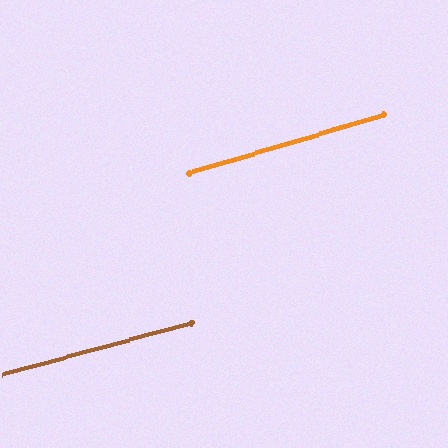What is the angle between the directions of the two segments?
Approximately 1 degree.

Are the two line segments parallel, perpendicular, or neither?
Parallel — their directions differ by only 1.3°.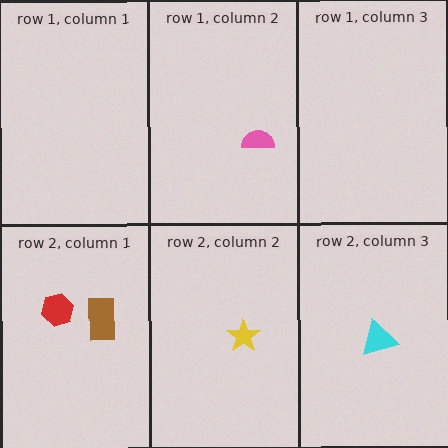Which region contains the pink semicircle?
The row 1, column 2 region.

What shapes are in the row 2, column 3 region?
The cyan triangle.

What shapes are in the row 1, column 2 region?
The pink semicircle.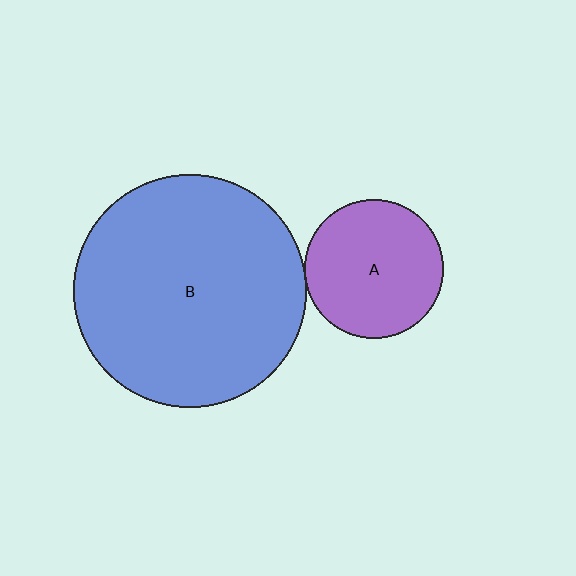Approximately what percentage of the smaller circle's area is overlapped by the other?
Approximately 5%.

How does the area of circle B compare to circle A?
Approximately 2.8 times.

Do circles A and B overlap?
Yes.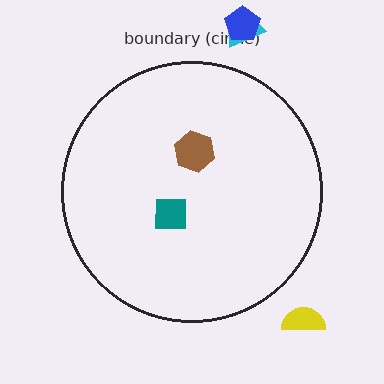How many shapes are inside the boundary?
2 inside, 3 outside.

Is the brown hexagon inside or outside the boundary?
Inside.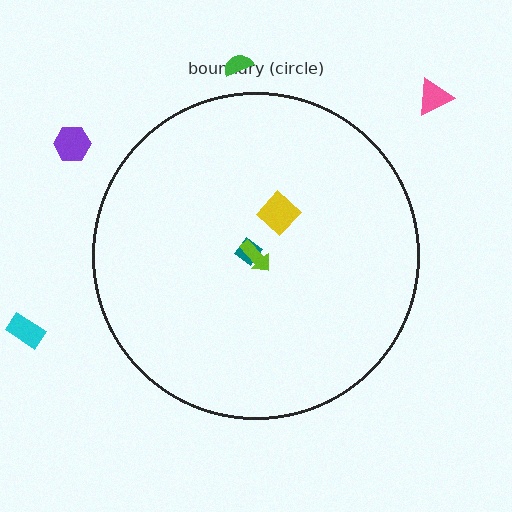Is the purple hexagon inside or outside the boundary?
Outside.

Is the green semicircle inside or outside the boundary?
Outside.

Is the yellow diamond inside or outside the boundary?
Inside.